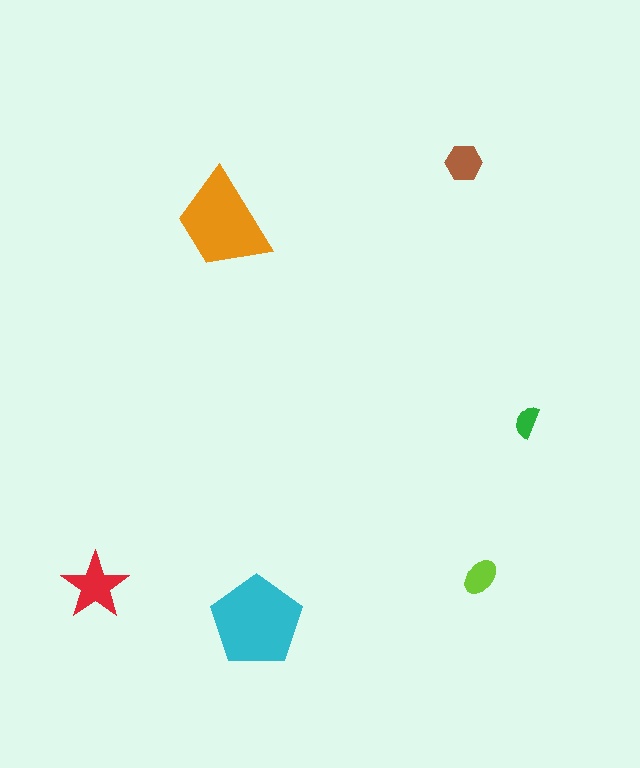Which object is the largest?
The cyan pentagon.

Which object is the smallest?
The green semicircle.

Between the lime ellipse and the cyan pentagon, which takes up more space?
The cyan pentagon.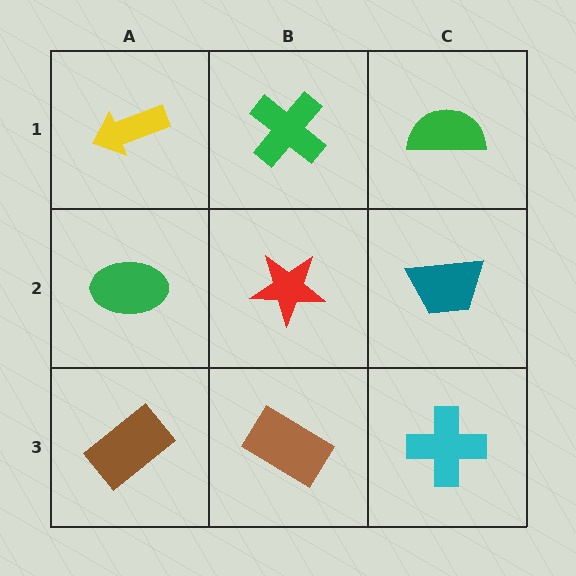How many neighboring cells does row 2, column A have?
3.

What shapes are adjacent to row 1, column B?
A red star (row 2, column B), a yellow arrow (row 1, column A), a green semicircle (row 1, column C).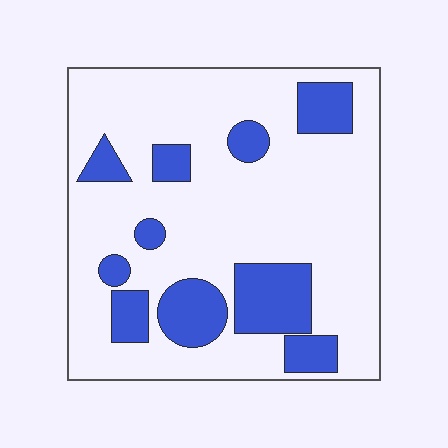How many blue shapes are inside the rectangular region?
10.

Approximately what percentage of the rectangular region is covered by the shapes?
Approximately 25%.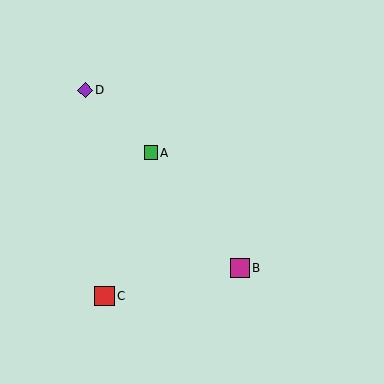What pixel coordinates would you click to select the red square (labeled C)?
Click at (105, 296) to select the red square C.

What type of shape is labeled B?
Shape B is a magenta square.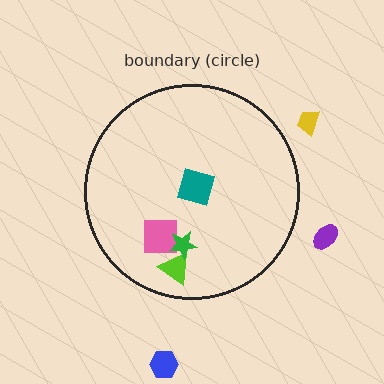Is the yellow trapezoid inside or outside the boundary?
Outside.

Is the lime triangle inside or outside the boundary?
Inside.